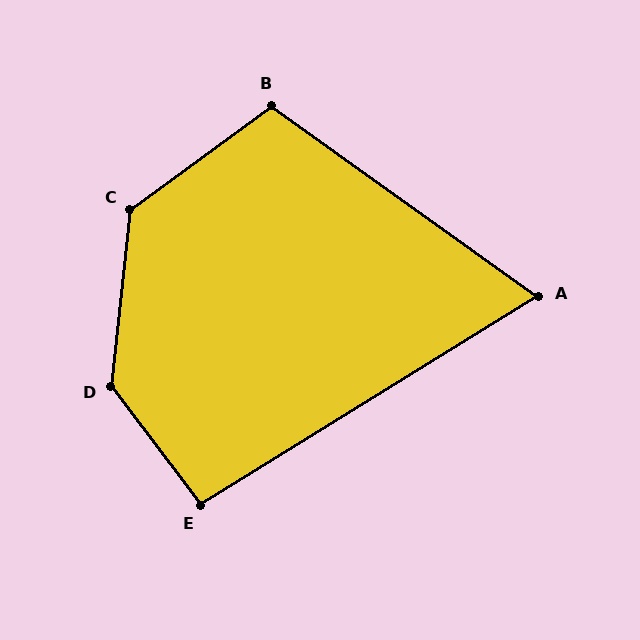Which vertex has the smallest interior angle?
A, at approximately 67 degrees.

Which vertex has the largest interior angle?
D, at approximately 136 degrees.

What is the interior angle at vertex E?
Approximately 96 degrees (obtuse).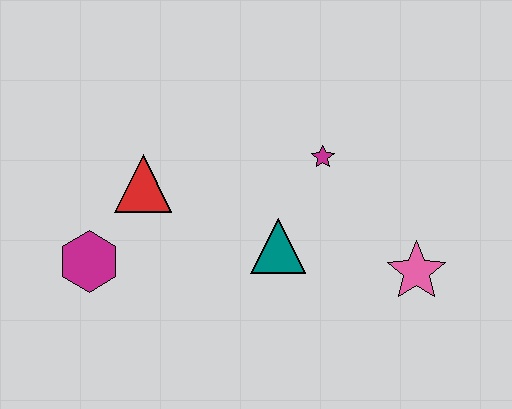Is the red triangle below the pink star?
No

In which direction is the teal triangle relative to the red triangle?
The teal triangle is to the right of the red triangle.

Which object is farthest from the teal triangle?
The magenta hexagon is farthest from the teal triangle.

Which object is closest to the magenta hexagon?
The red triangle is closest to the magenta hexagon.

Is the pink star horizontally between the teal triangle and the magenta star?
No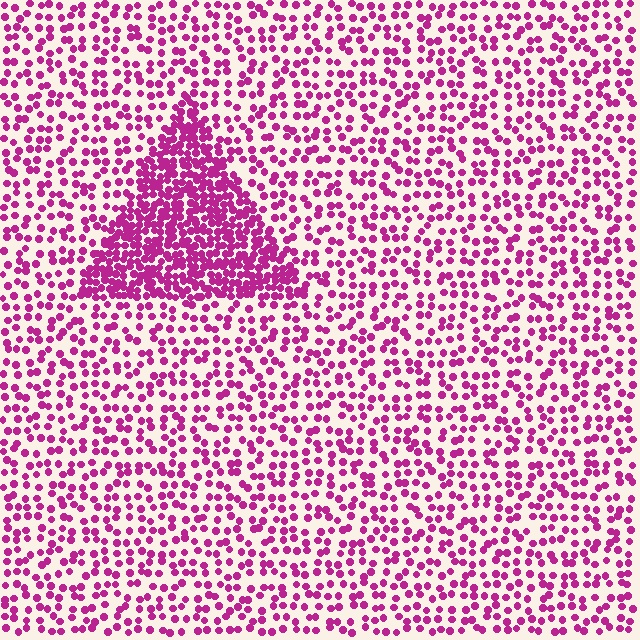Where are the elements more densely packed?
The elements are more densely packed inside the triangle boundary.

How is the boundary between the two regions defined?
The boundary is defined by a change in element density (approximately 2.4x ratio). All elements are the same color, size, and shape.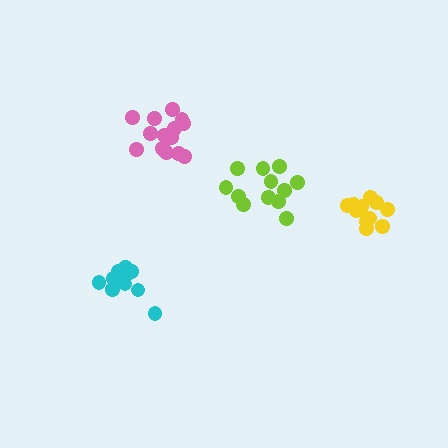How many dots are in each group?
Group 1: 12 dots, Group 2: 11 dots, Group 3: 13 dots, Group 4: 15 dots (51 total).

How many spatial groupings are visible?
There are 4 spatial groupings.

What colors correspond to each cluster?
The clusters are colored: lime, yellow, cyan, pink.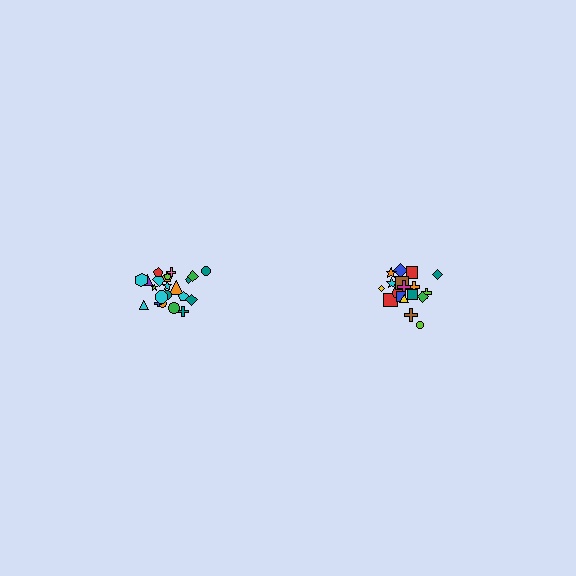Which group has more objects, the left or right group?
The left group.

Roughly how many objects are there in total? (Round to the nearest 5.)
Roughly 40 objects in total.